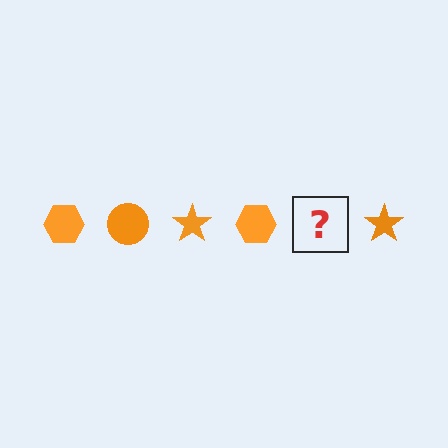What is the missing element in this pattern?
The missing element is an orange circle.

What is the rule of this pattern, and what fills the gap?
The rule is that the pattern cycles through hexagon, circle, star shapes in orange. The gap should be filled with an orange circle.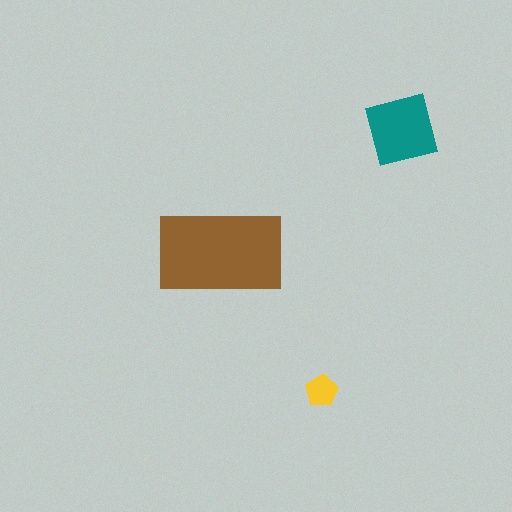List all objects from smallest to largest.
The yellow pentagon, the teal square, the brown rectangle.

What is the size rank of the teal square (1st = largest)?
2nd.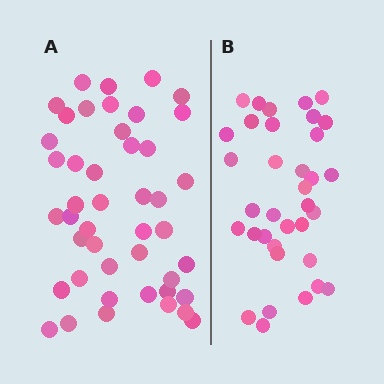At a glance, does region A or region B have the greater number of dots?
Region A (the left region) has more dots.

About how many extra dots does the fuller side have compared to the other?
Region A has roughly 10 or so more dots than region B.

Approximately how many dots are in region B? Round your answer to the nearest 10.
About 40 dots. (The exact count is 35, which rounds to 40.)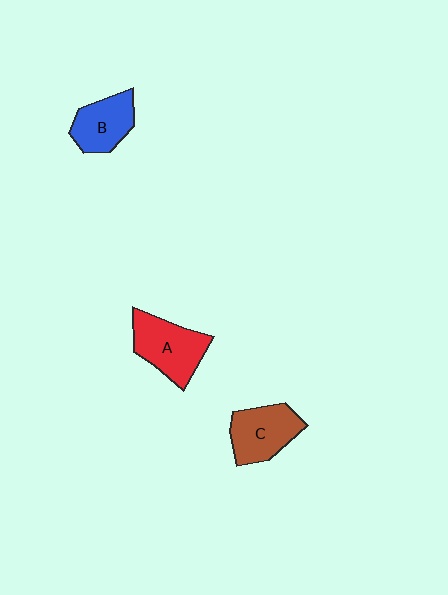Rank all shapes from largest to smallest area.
From largest to smallest: A (red), C (brown), B (blue).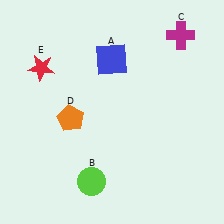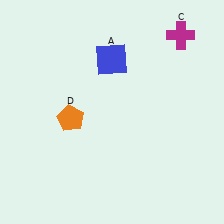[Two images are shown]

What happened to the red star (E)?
The red star (E) was removed in Image 2. It was in the top-left area of Image 1.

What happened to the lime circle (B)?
The lime circle (B) was removed in Image 2. It was in the bottom-left area of Image 1.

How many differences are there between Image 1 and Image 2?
There are 2 differences between the two images.